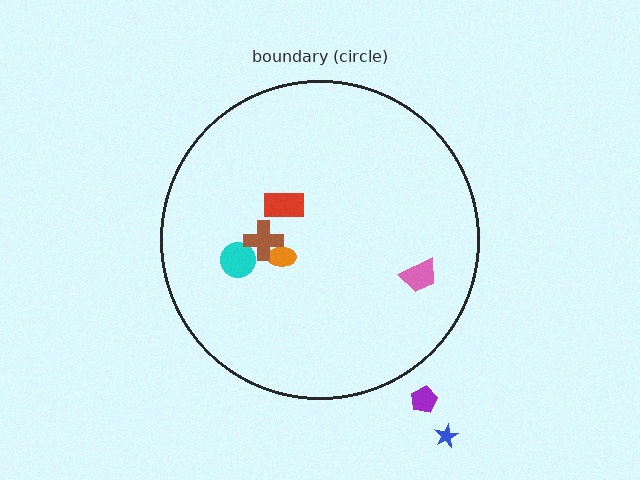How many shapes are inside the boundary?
5 inside, 2 outside.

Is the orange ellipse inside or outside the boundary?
Inside.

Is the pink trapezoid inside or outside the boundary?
Inside.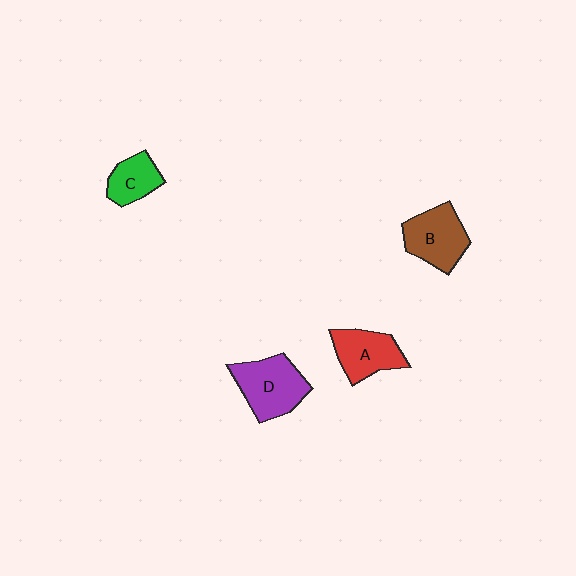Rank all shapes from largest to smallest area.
From largest to smallest: D (purple), B (brown), A (red), C (green).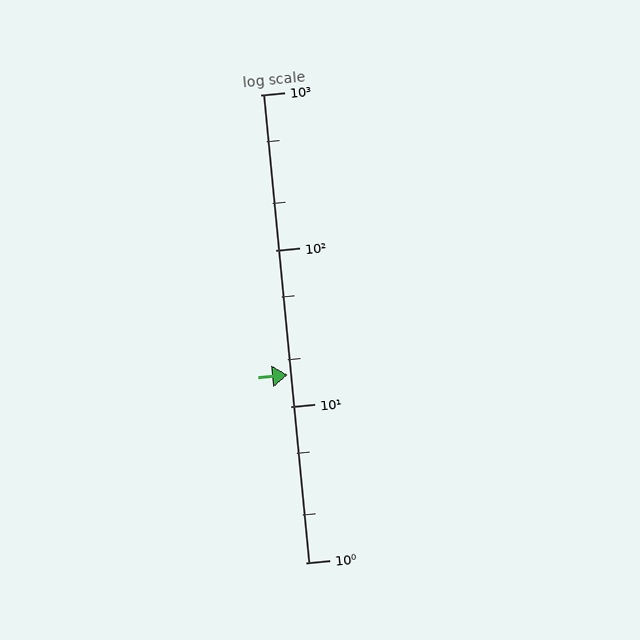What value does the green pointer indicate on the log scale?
The pointer indicates approximately 16.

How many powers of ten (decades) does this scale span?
The scale spans 3 decades, from 1 to 1000.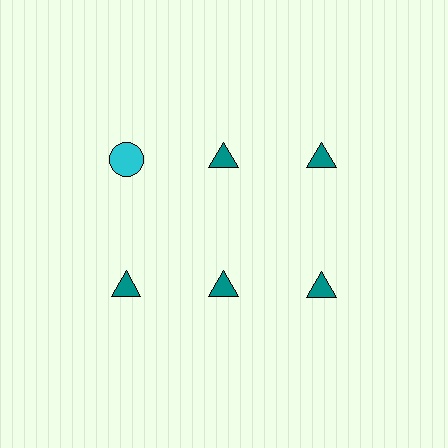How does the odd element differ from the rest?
It differs in both color (cyan instead of teal) and shape (circle instead of triangle).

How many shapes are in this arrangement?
There are 6 shapes arranged in a grid pattern.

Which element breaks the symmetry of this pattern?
The cyan circle in the top row, leftmost column breaks the symmetry. All other shapes are teal triangles.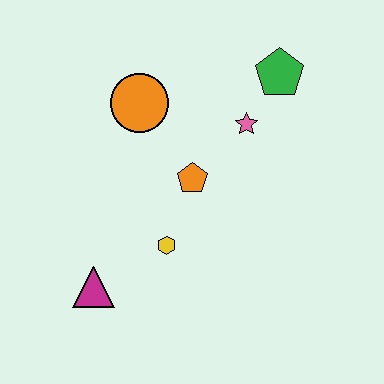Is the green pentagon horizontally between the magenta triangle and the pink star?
No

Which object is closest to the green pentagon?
The pink star is closest to the green pentagon.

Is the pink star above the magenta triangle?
Yes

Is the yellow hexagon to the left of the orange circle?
No